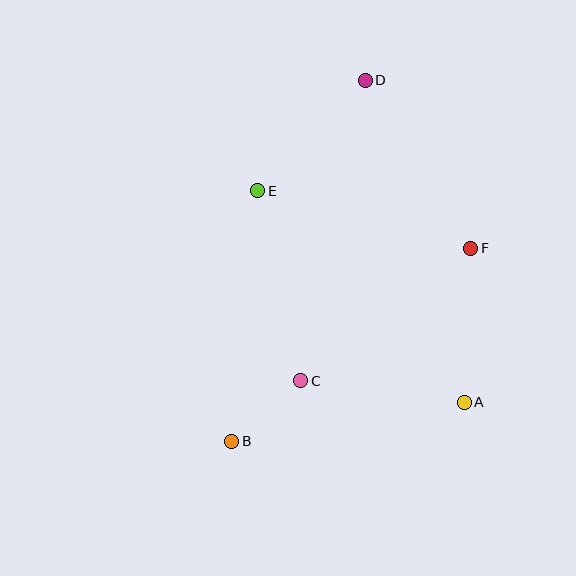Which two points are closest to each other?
Points B and C are closest to each other.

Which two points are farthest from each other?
Points B and D are farthest from each other.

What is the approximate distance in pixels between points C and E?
The distance between C and E is approximately 195 pixels.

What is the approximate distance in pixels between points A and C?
The distance between A and C is approximately 165 pixels.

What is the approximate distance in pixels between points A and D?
The distance between A and D is approximately 337 pixels.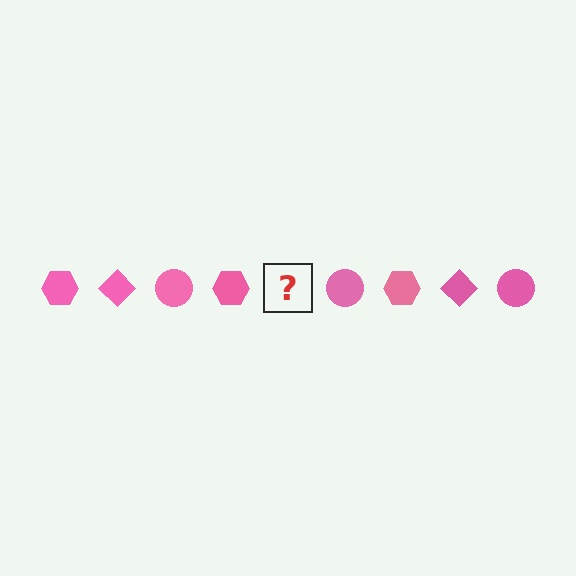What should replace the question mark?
The question mark should be replaced with a pink diamond.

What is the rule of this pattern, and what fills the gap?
The rule is that the pattern cycles through hexagon, diamond, circle shapes in pink. The gap should be filled with a pink diamond.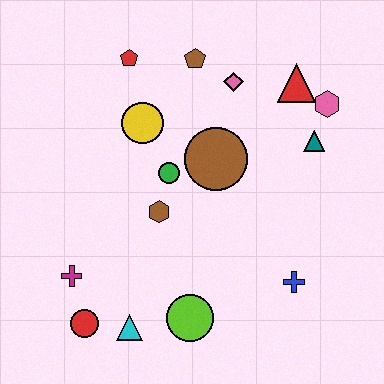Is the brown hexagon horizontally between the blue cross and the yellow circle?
Yes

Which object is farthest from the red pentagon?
The blue cross is farthest from the red pentagon.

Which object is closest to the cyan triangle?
The red circle is closest to the cyan triangle.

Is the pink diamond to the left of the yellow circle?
No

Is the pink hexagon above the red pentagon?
No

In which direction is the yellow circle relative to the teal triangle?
The yellow circle is to the left of the teal triangle.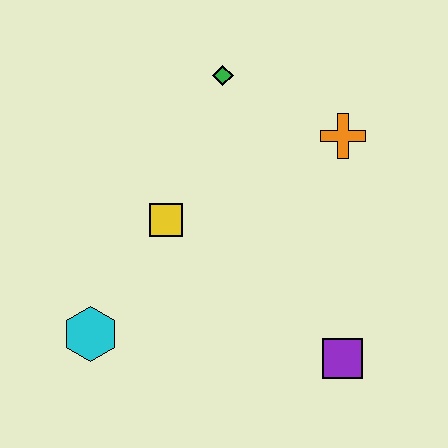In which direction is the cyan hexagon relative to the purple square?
The cyan hexagon is to the left of the purple square.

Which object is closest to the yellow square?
The cyan hexagon is closest to the yellow square.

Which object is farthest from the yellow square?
The purple square is farthest from the yellow square.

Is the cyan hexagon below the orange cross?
Yes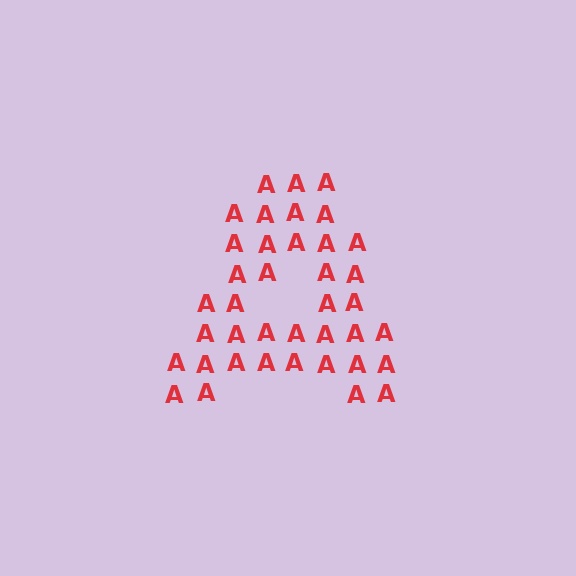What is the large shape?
The large shape is the letter A.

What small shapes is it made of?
It is made of small letter A's.